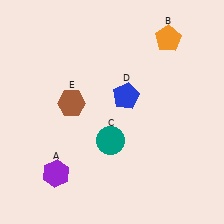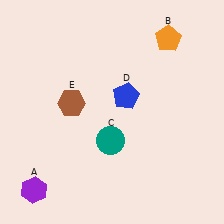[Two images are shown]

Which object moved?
The purple hexagon (A) moved left.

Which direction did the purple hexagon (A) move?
The purple hexagon (A) moved left.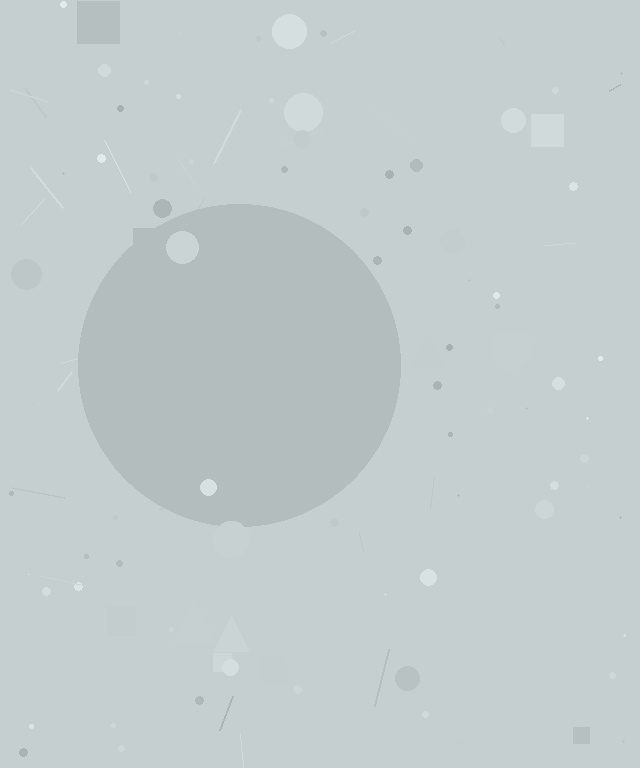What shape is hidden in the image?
A circle is hidden in the image.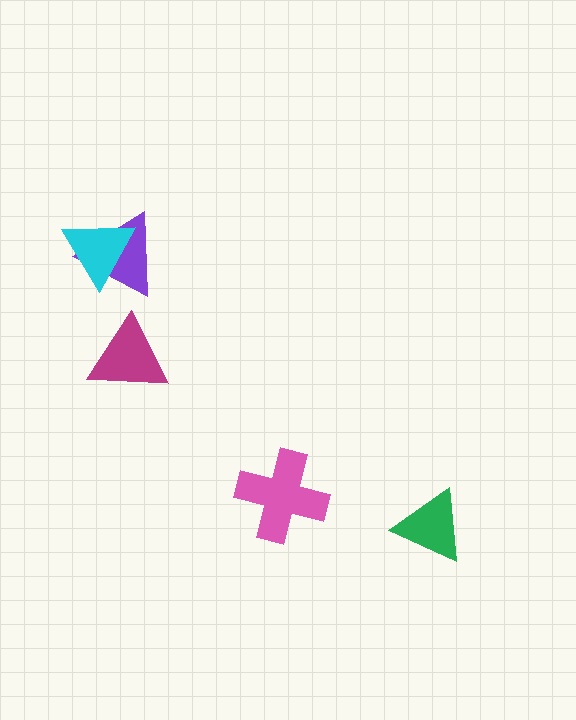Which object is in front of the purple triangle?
The cyan triangle is in front of the purple triangle.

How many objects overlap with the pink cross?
0 objects overlap with the pink cross.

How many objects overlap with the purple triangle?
1 object overlaps with the purple triangle.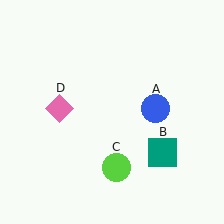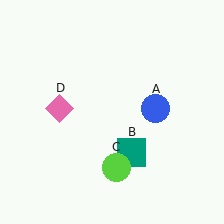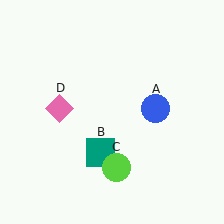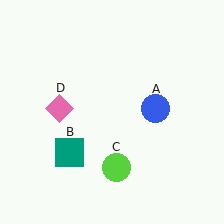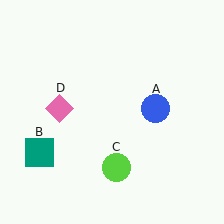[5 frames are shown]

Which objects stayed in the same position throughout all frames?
Blue circle (object A) and lime circle (object C) and pink diamond (object D) remained stationary.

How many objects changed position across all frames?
1 object changed position: teal square (object B).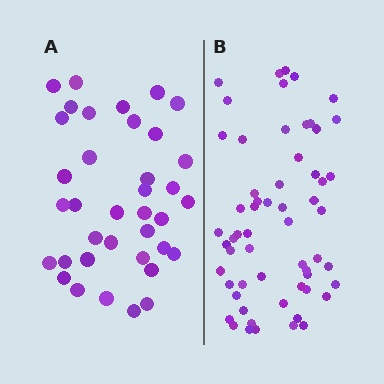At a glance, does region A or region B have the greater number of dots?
Region B (the right region) has more dots.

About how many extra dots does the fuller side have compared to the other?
Region B has approximately 20 more dots than region A.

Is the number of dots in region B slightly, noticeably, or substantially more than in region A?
Region B has substantially more. The ratio is roughly 1.6 to 1.